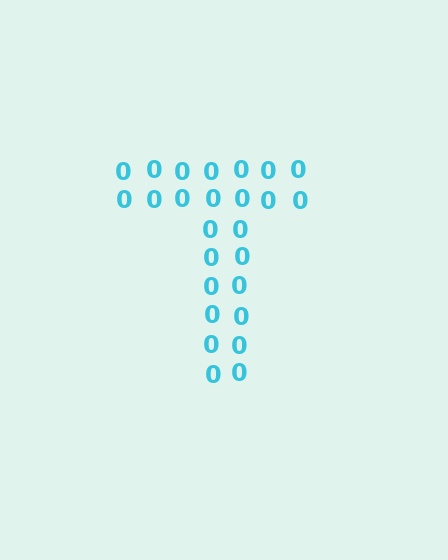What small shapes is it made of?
It is made of small digit 0's.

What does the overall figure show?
The overall figure shows the letter T.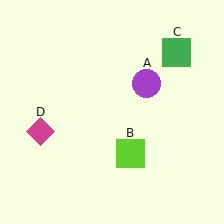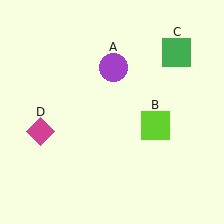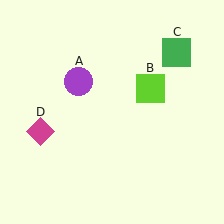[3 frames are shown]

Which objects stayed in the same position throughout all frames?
Green square (object C) and magenta diamond (object D) remained stationary.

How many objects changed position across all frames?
2 objects changed position: purple circle (object A), lime square (object B).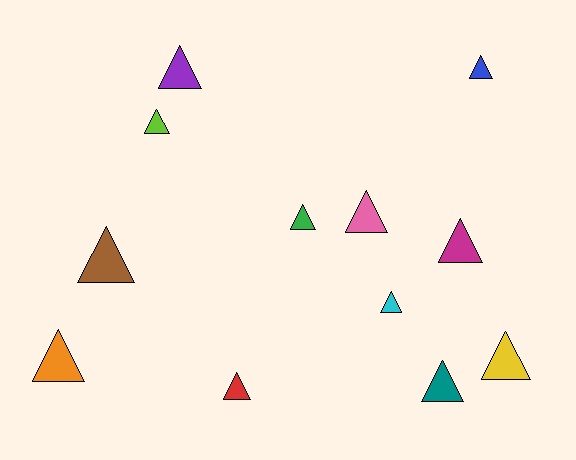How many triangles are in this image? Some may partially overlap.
There are 12 triangles.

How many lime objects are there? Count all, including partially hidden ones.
There is 1 lime object.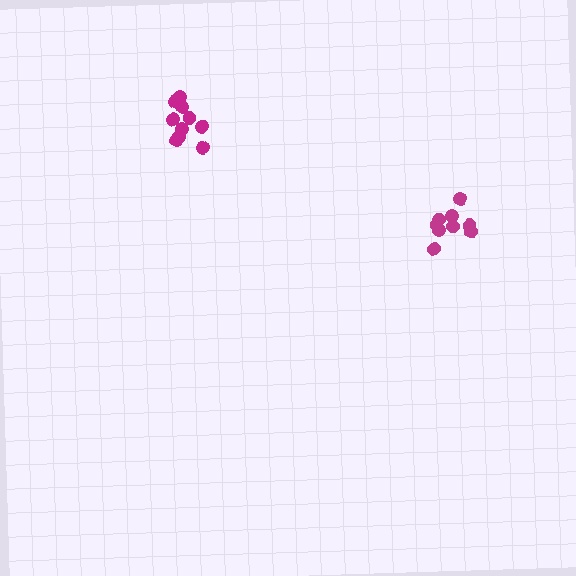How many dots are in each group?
Group 1: 9 dots, Group 2: 10 dots (19 total).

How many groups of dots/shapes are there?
There are 2 groups.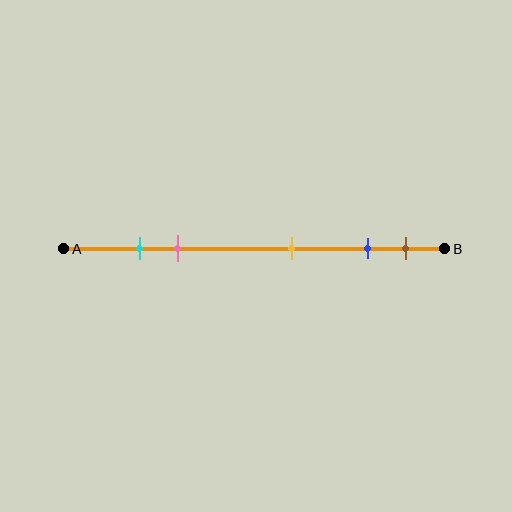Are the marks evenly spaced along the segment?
No, the marks are not evenly spaced.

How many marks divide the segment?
There are 5 marks dividing the segment.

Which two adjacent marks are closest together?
The cyan and pink marks are the closest adjacent pair.